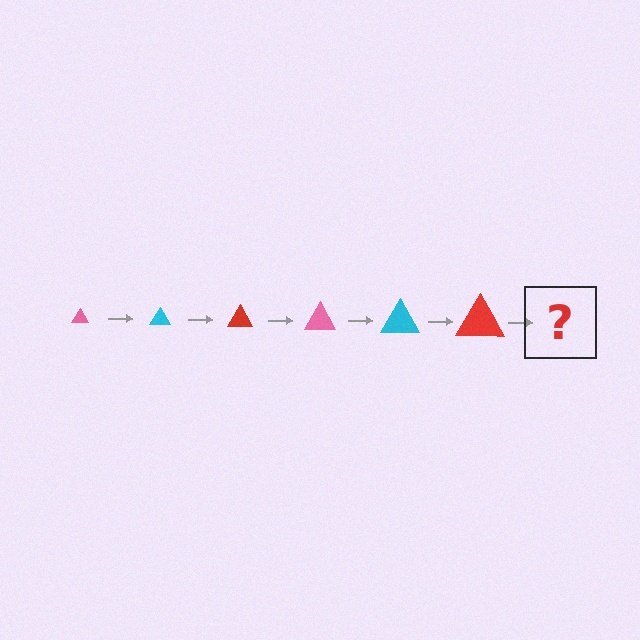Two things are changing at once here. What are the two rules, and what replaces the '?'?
The two rules are that the triangle grows larger each step and the color cycles through pink, cyan, and red. The '?' should be a pink triangle, larger than the previous one.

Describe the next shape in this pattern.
It should be a pink triangle, larger than the previous one.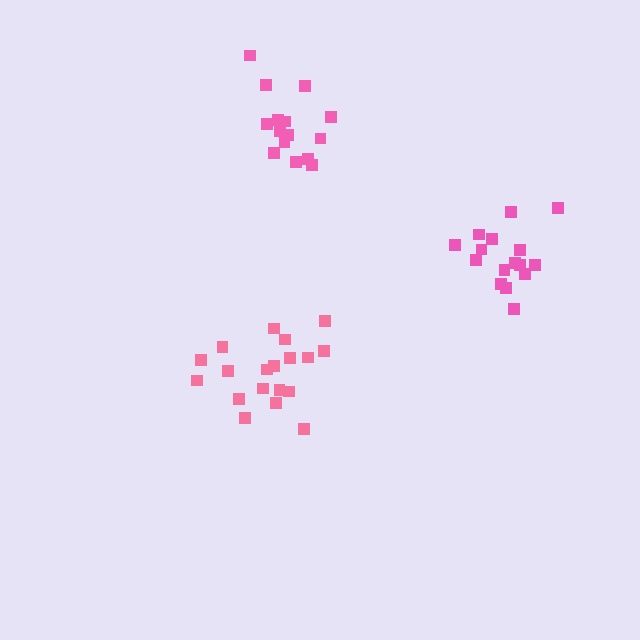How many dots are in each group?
Group 1: 15 dots, Group 2: 19 dots, Group 3: 16 dots (50 total).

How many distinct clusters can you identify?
There are 3 distinct clusters.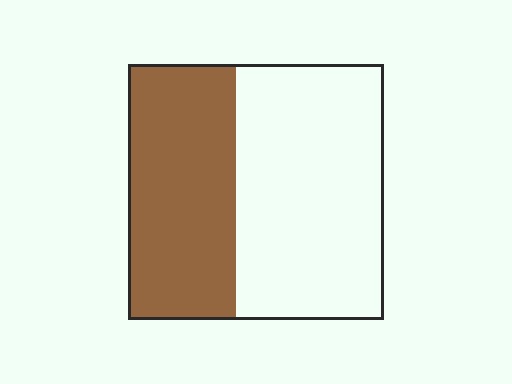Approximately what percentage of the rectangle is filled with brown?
Approximately 40%.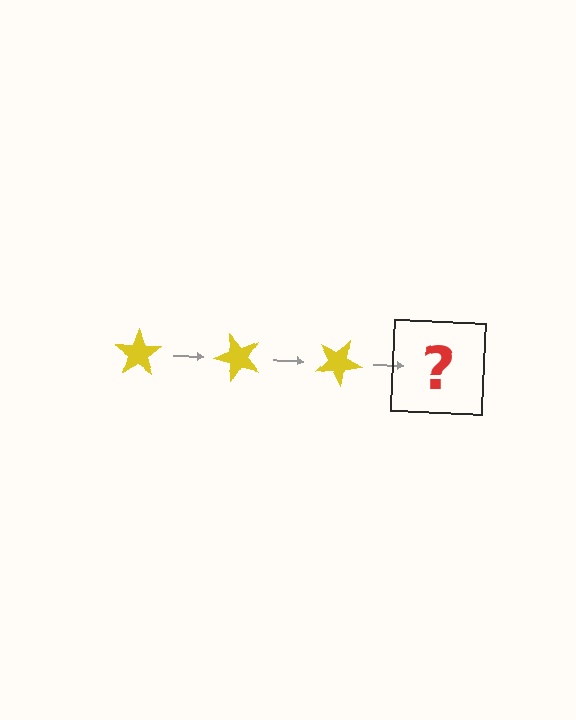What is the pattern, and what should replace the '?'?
The pattern is that the star rotates 50 degrees each step. The '?' should be a yellow star rotated 150 degrees.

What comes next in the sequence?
The next element should be a yellow star rotated 150 degrees.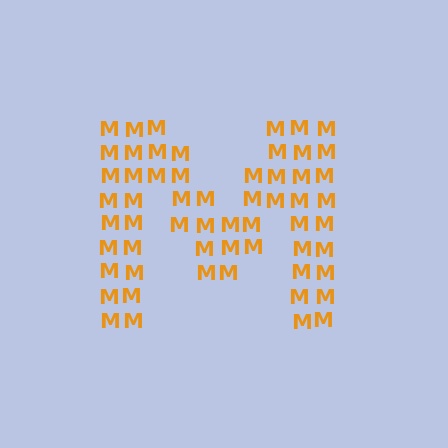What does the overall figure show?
The overall figure shows the letter M.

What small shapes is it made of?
It is made of small letter M's.